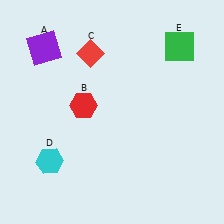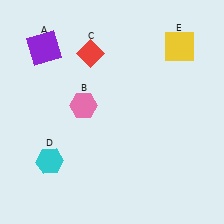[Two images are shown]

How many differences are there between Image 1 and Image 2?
There are 2 differences between the two images.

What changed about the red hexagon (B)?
In Image 1, B is red. In Image 2, it changed to pink.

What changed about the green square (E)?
In Image 1, E is green. In Image 2, it changed to yellow.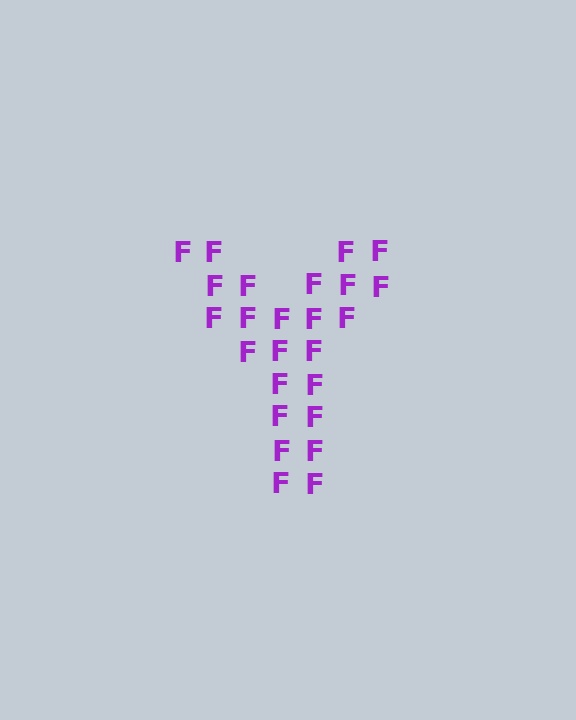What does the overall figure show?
The overall figure shows the letter Y.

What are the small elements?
The small elements are letter F's.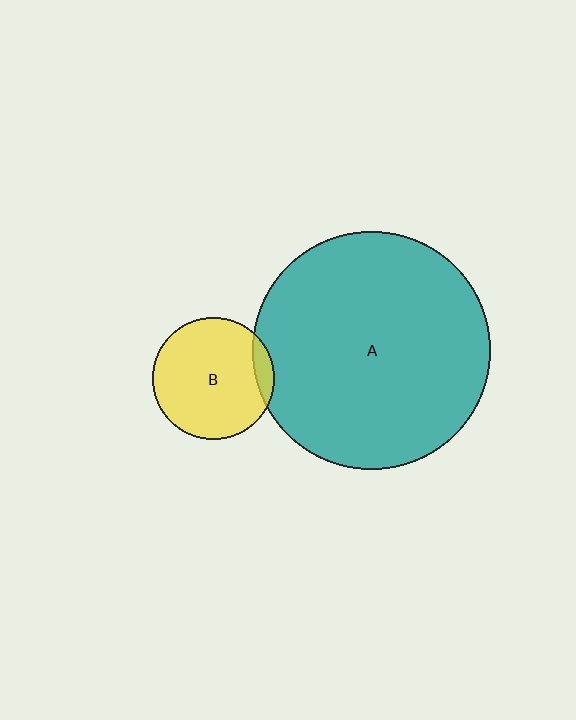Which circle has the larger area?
Circle A (teal).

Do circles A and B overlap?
Yes.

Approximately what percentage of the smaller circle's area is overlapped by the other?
Approximately 10%.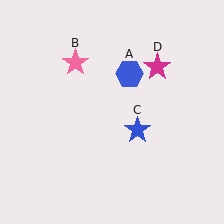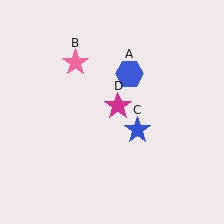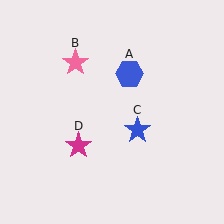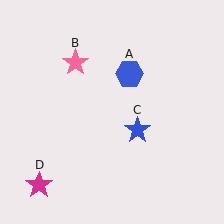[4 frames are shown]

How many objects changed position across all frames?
1 object changed position: magenta star (object D).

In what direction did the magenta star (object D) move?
The magenta star (object D) moved down and to the left.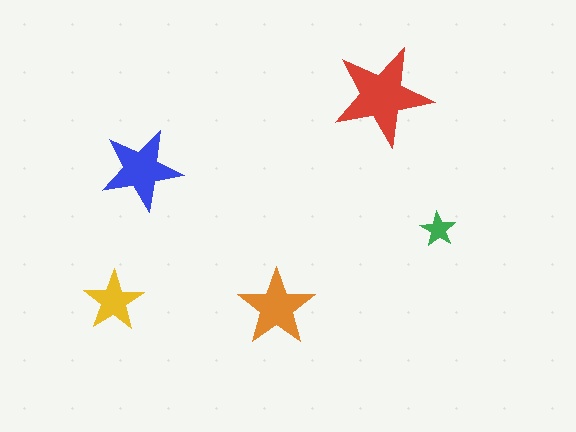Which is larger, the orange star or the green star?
The orange one.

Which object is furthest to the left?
The yellow star is leftmost.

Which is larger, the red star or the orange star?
The red one.